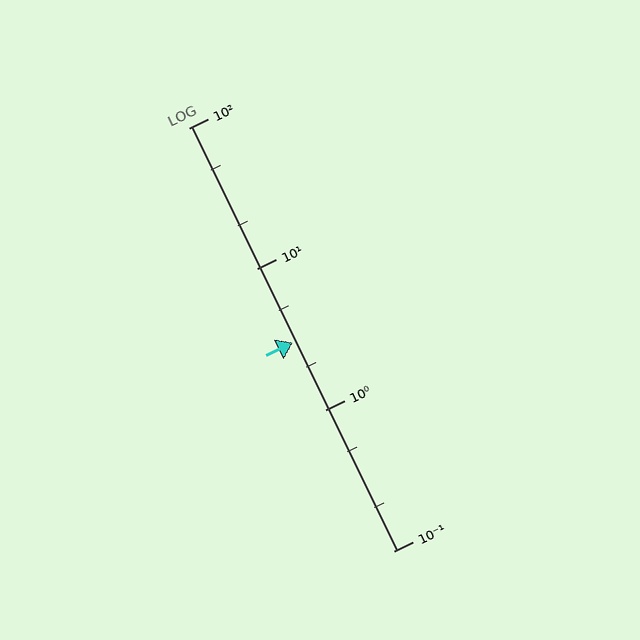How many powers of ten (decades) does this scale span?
The scale spans 3 decades, from 0.1 to 100.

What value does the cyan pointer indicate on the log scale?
The pointer indicates approximately 3.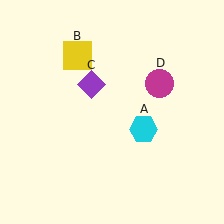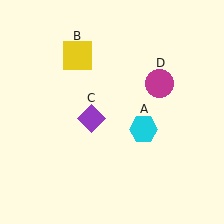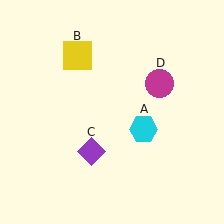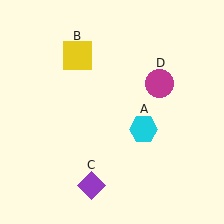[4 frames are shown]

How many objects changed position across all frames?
1 object changed position: purple diamond (object C).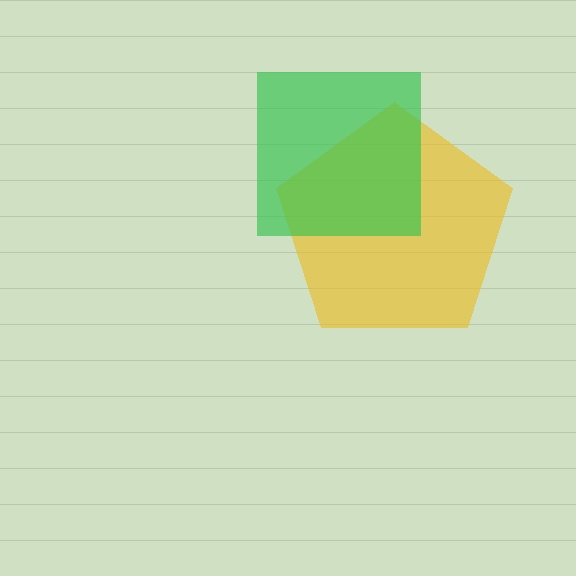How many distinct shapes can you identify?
There are 2 distinct shapes: a yellow pentagon, a green square.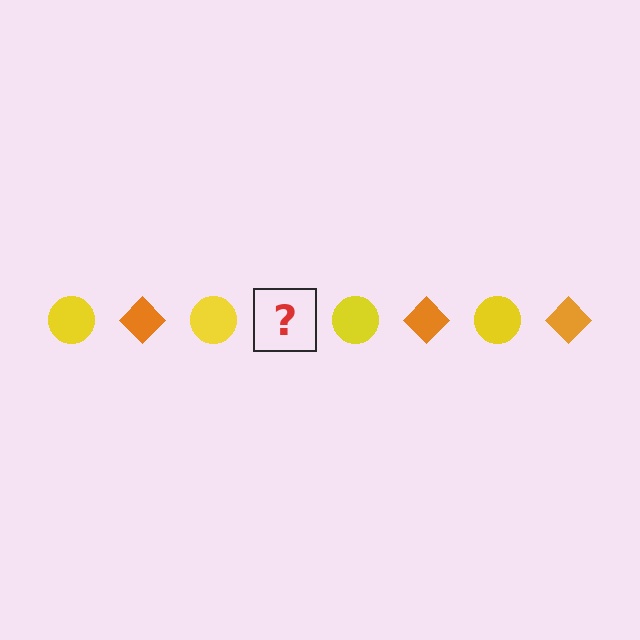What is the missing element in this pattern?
The missing element is an orange diamond.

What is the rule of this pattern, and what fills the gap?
The rule is that the pattern alternates between yellow circle and orange diamond. The gap should be filled with an orange diamond.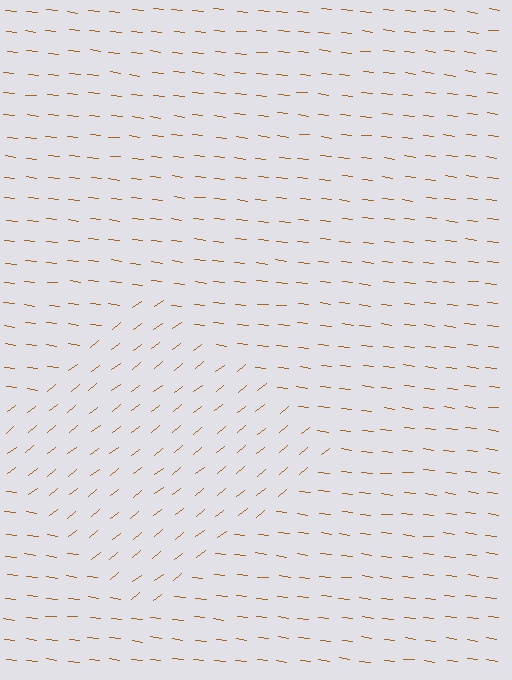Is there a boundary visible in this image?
Yes, there is a texture boundary formed by a change in line orientation.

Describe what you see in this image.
The image is filled with small brown line segments. A diamond region in the image has lines oriented differently from the surrounding lines, creating a visible texture boundary.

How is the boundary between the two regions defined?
The boundary is defined purely by a change in line orientation (approximately 45 degrees difference). All lines are the same color and thickness.